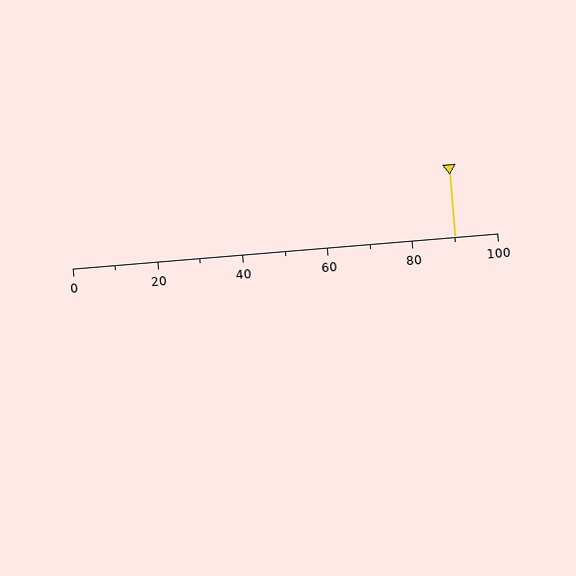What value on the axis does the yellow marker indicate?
The marker indicates approximately 90.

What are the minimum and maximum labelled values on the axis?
The axis runs from 0 to 100.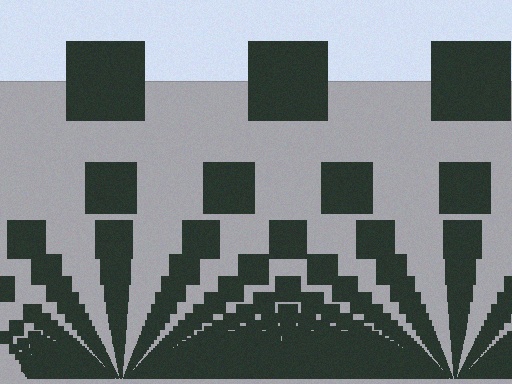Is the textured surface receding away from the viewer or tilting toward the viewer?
The surface appears to tilt toward the viewer. Texture elements get larger and sparser toward the top.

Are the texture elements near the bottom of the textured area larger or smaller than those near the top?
Smaller. The gradient is inverted — elements near the bottom are smaller and denser.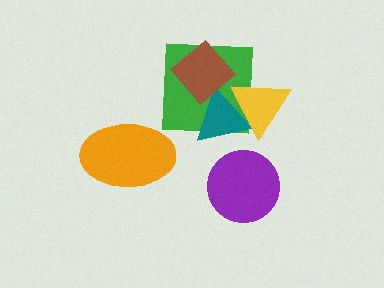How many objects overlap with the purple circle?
0 objects overlap with the purple circle.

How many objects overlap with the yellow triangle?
2 objects overlap with the yellow triangle.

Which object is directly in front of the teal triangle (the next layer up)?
The yellow triangle is directly in front of the teal triangle.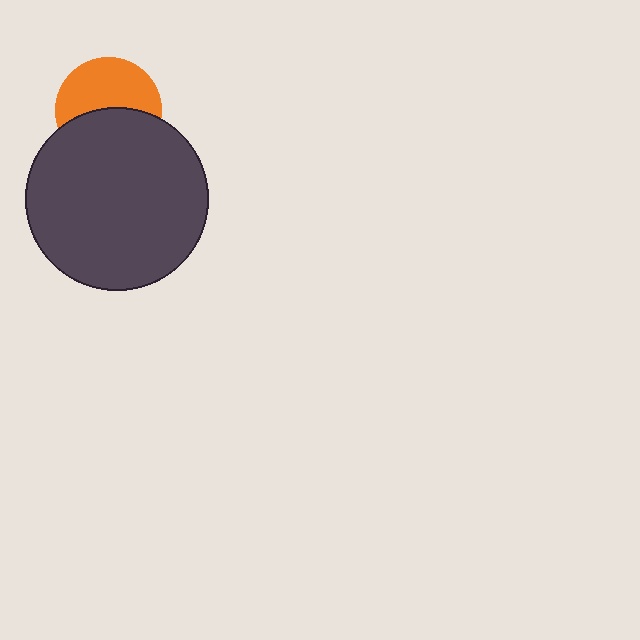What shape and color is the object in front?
The object in front is a dark gray circle.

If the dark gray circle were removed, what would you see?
You would see the complete orange circle.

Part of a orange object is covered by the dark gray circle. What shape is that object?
It is a circle.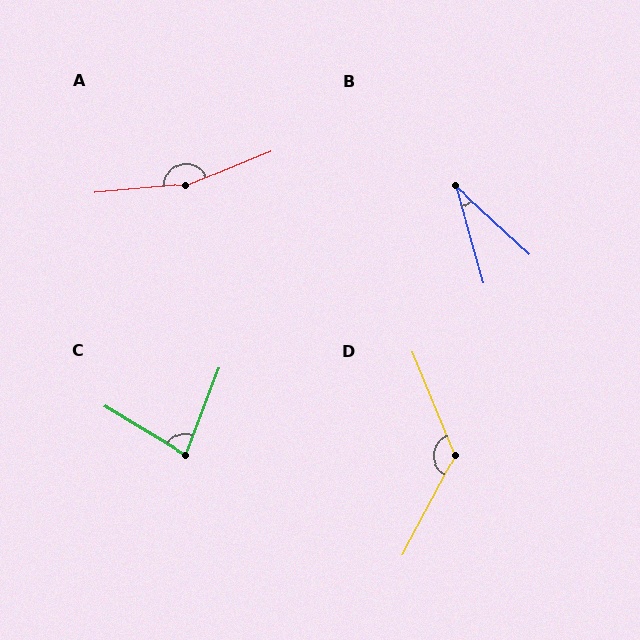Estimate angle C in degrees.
Approximately 80 degrees.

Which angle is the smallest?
B, at approximately 32 degrees.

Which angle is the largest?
A, at approximately 163 degrees.